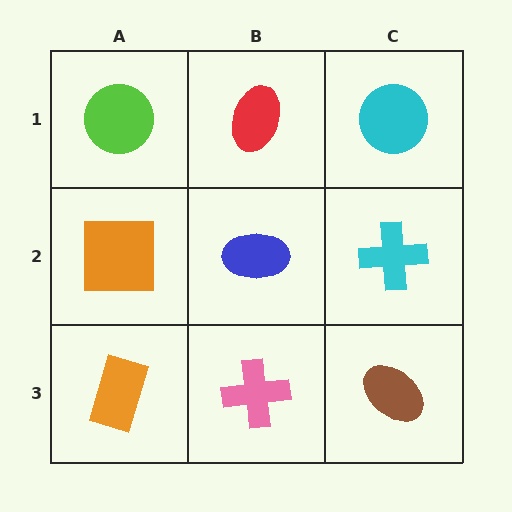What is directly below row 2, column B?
A pink cross.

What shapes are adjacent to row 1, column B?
A blue ellipse (row 2, column B), a lime circle (row 1, column A), a cyan circle (row 1, column C).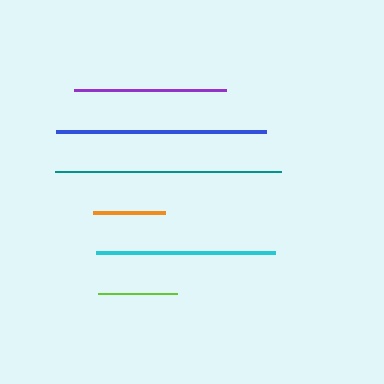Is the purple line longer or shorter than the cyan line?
The cyan line is longer than the purple line.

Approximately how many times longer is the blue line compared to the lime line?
The blue line is approximately 2.7 times the length of the lime line.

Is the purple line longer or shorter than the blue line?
The blue line is longer than the purple line.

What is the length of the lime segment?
The lime segment is approximately 79 pixels long.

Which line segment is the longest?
The teal line is the longest at approximately 226 pixels.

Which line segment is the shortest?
The orange line is the shortest at approximately 72 pixels.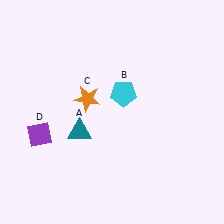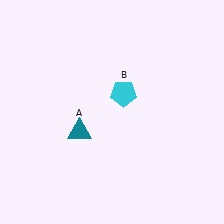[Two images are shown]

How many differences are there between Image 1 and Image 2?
There are 2 differences between the two images.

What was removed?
The orange star (C), the purple diamond (D) were removed in Image 2.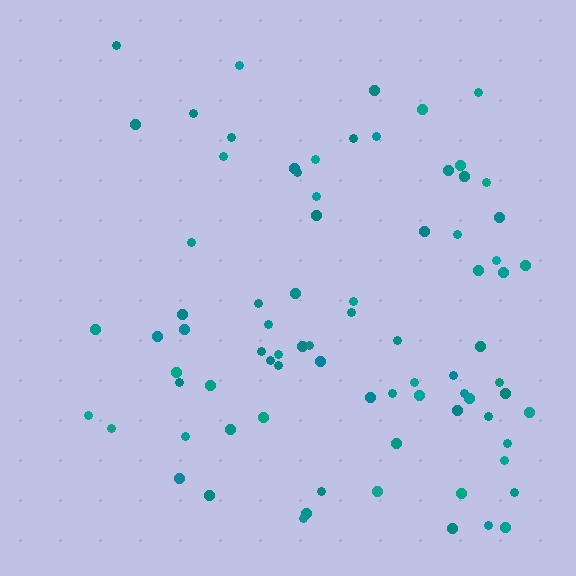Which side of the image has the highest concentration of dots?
The right.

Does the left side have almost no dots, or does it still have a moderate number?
Still a moderate number, just noticeably fewer than the right.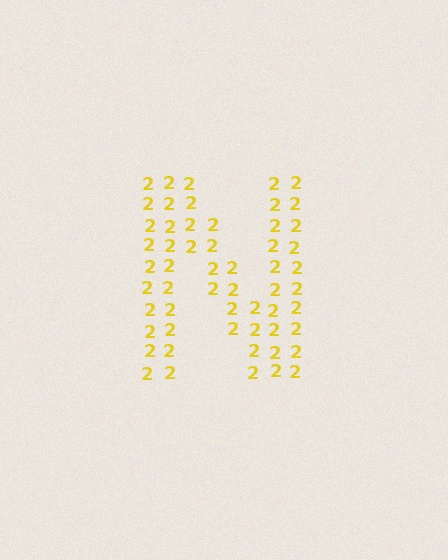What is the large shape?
The large shape is the letter N.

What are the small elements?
The small elements are digit 2's.